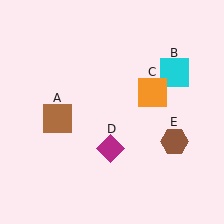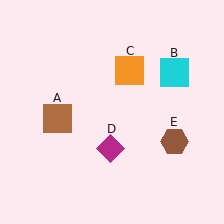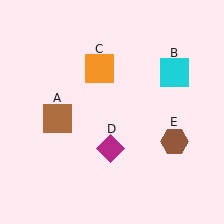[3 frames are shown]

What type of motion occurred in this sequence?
The orange square (object C) rotated counterclockwise around the center of the scene.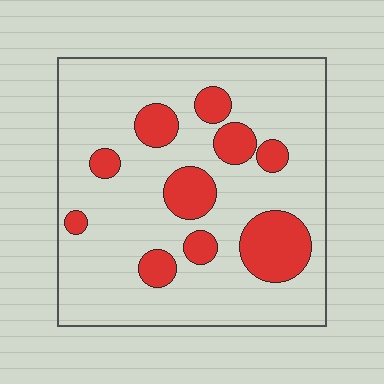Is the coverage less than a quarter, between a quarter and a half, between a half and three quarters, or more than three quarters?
Less than a quarter.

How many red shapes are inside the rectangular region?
10.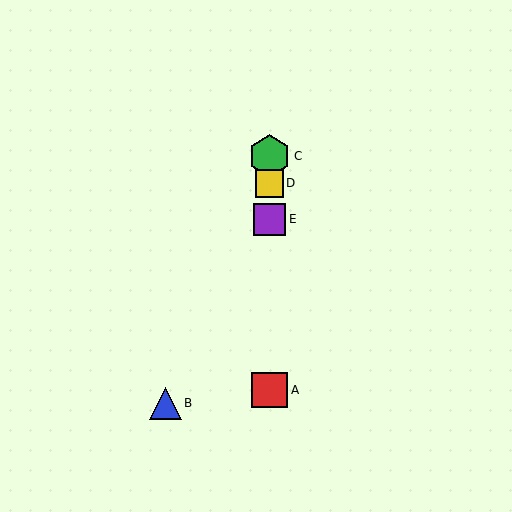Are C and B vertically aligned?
No, C is at x≈270 and B is at x≈165.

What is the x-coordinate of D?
Object D is at x≈270.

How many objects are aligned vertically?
4 objects (A, C, D, E) are aligned vertically.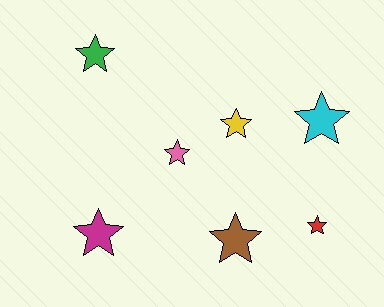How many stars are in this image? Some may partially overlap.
There are 7 stars.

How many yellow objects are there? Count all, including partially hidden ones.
There is 1 yellow object.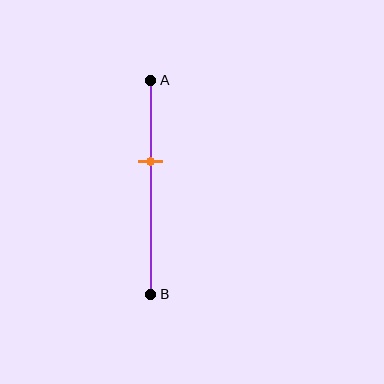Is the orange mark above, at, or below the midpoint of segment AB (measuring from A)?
The orange mark is above the midpoint of segment AB.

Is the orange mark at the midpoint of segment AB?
No, the mark is at about 40% from A, not at the 50% midpoint.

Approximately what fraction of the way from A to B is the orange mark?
The orange mark is approximately 40% of the way from A to B.